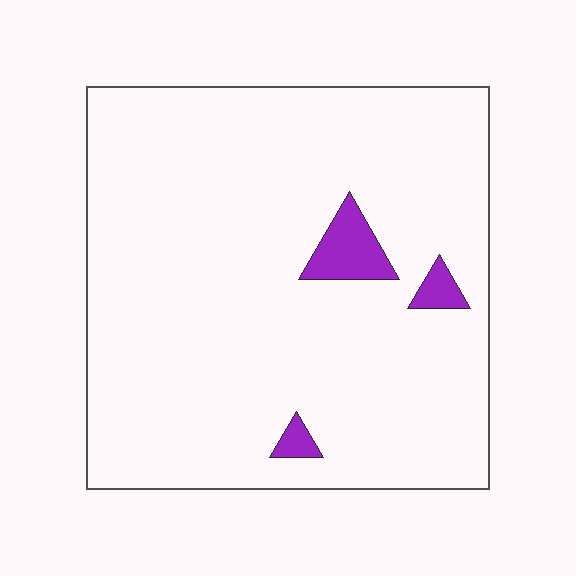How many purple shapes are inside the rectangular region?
3.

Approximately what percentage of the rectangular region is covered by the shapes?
Approximately 5%.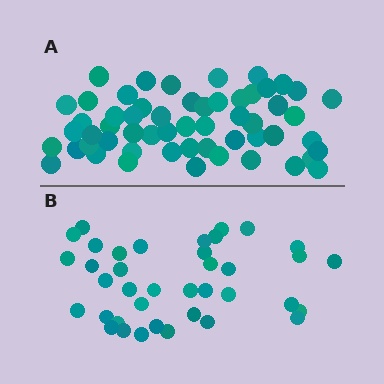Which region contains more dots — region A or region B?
Region A (the top region) has more dots.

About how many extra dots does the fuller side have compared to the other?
Region A has approximately 20 more dots than region B.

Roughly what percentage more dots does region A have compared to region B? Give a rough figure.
About 45% more.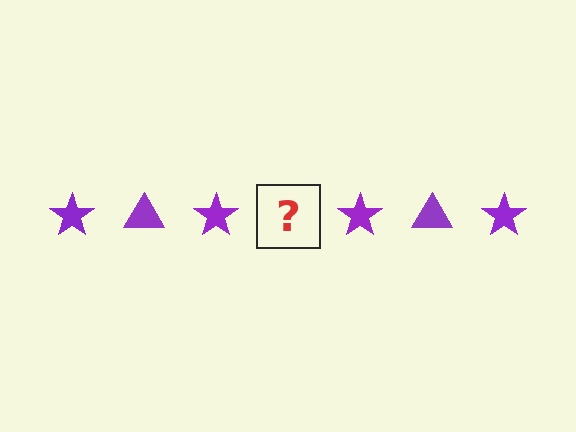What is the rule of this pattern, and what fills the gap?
The rule is that the pattern cycles through star, triangle shapes in purple. The gap should be filled with a purple triangle.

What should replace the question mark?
The question mark should be replaced with a purple triangle.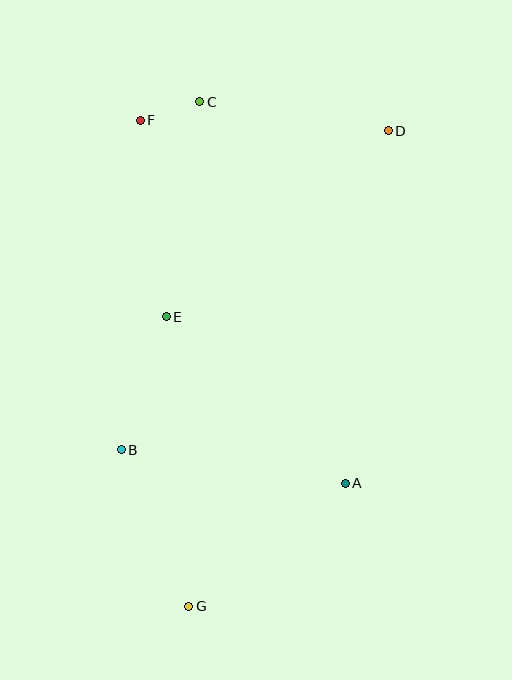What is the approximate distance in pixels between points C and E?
The distance between C and E is approximately 217 pixels.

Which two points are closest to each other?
Points C and F are closest to each other.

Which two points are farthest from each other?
Points D and G are farthest from each other.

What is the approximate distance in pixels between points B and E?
The distance between B and E is approximately 141 pixels.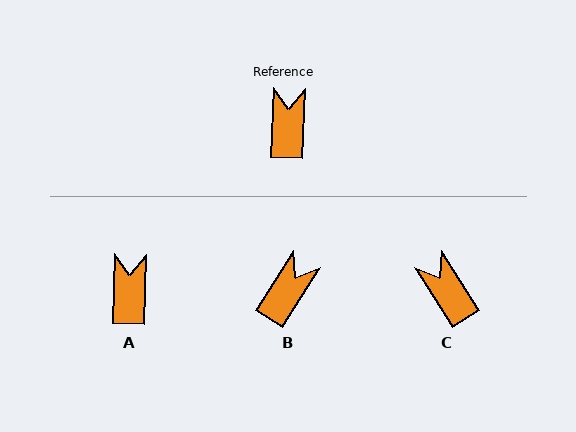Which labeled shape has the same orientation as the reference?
A.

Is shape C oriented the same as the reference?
No, it is off by about 34 degrees.